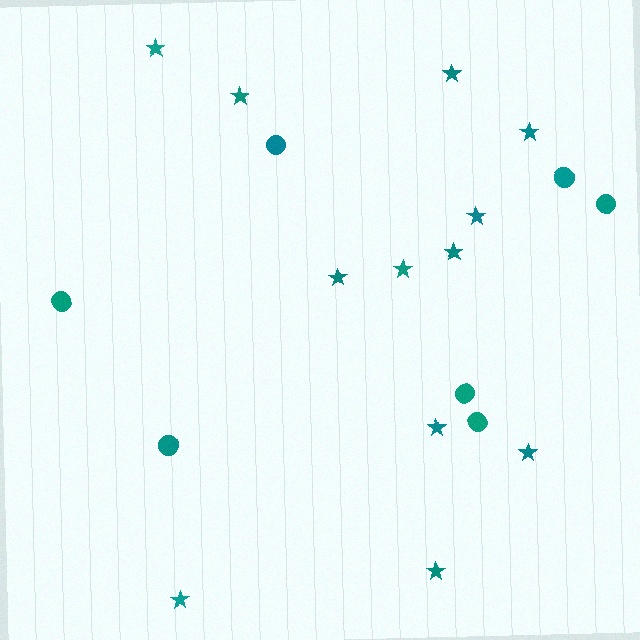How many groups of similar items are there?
There are 2 groups: one group of stars (12) and one group of circles (7).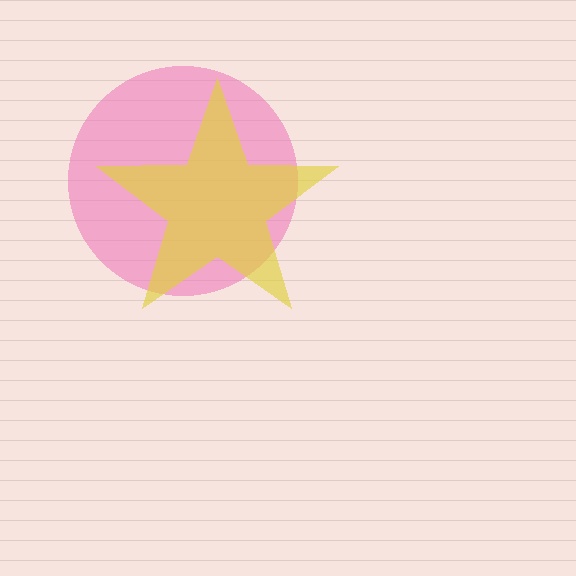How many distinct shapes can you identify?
There are 2 distinct shapes: a pink circle, a yellow star.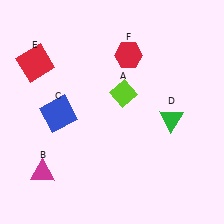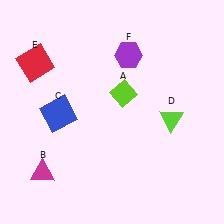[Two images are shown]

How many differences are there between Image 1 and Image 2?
There are 2 differences between the two images.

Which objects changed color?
D changed from green to lime. F changed from red to purple.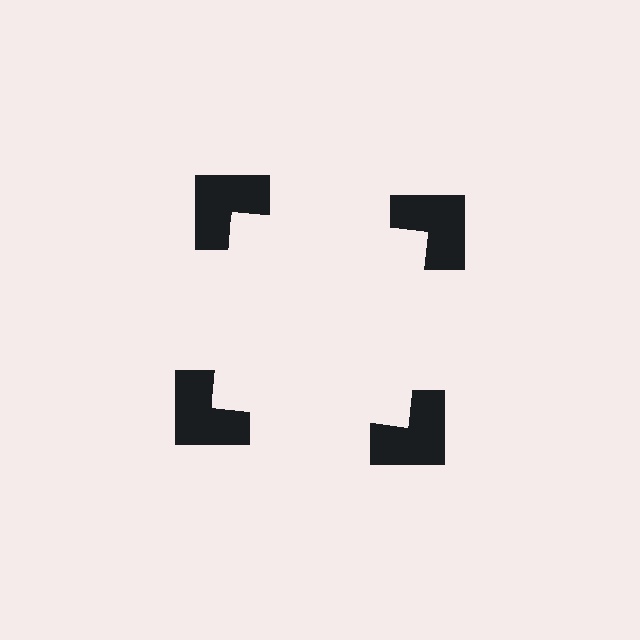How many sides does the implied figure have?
4 sides.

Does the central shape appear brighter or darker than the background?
It typically appears slightly brighter than the background, even though no actual brightness change is drawn.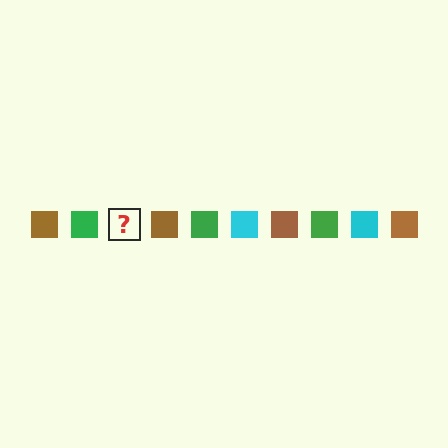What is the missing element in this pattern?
The missing element is a cyan square.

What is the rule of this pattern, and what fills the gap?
The rule is that the pattern cycles through brown, green, cyan squares. The gap should be filled with a cyan square.